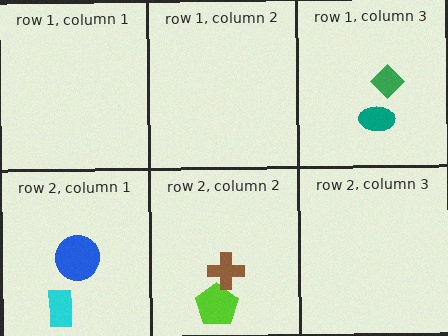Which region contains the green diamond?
The row 1, column 3 region.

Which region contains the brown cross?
The row 2, column 2 region.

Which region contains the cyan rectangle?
The row 2, column 1 region.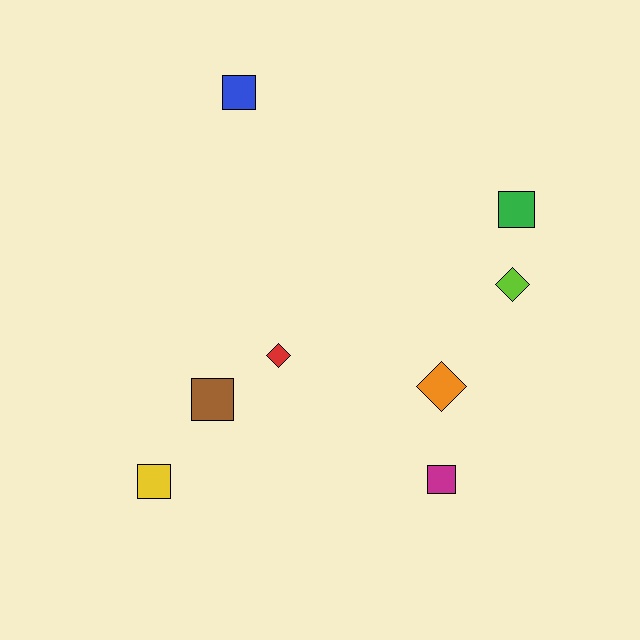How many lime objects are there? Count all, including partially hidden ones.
There is 1 lime object.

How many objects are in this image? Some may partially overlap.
There are 8 objects.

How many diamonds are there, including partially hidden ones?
There are 3 diamonds.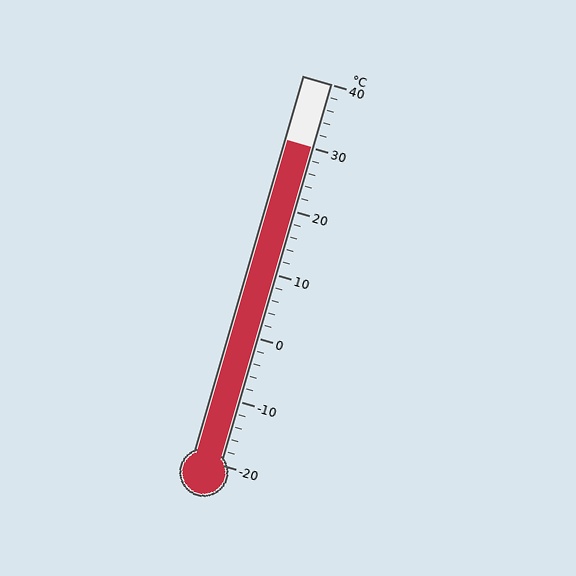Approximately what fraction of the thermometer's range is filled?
The thermometer is filled to approximately 85% of its range.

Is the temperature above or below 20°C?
The temperature is above 20°C.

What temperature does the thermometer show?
The thermometer shows approximately 30°C.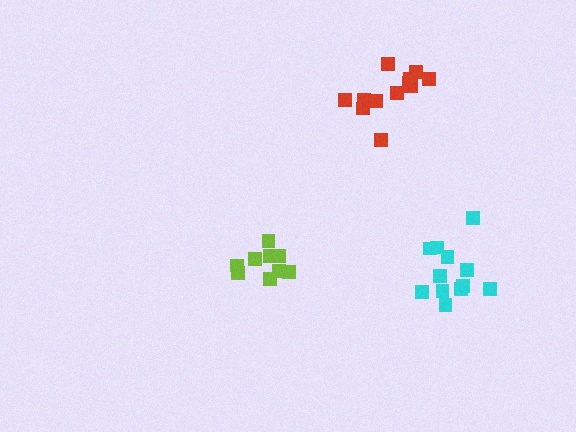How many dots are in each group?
Group 1: 12 dots, Group 2: 12 dots, Group 3: 9 dots (33 total).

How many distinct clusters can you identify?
There are 3 distinct clusters.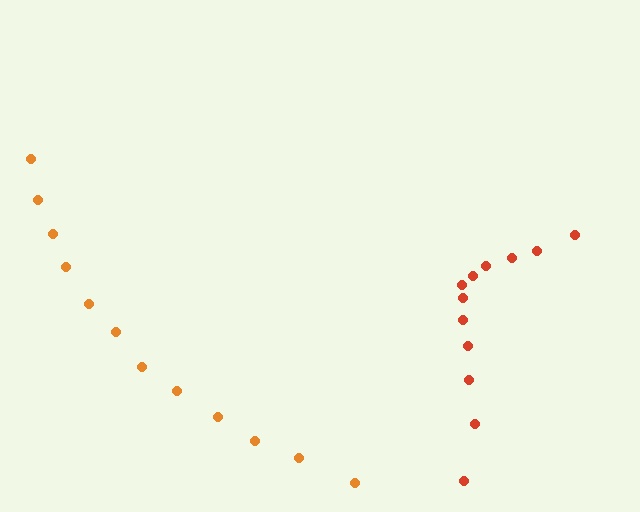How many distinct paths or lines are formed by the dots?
There are 2 distinct paths.